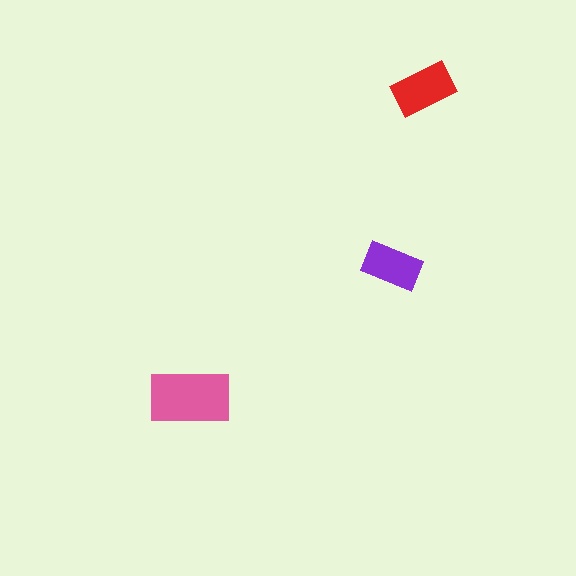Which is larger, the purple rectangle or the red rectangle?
The red one.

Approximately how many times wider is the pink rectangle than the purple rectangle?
About 1.5 times wider.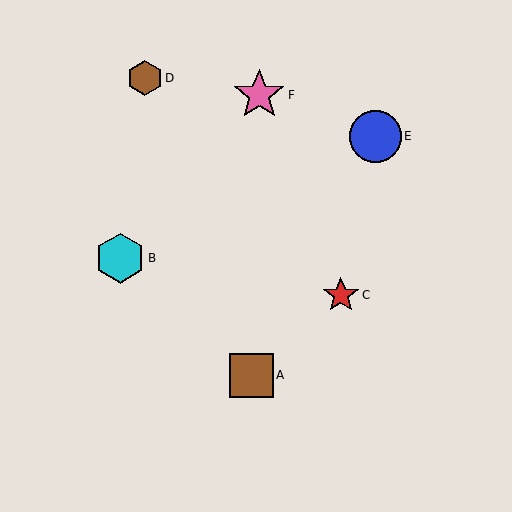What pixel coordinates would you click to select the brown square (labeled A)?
Click at (251, 375) to select the brown square A.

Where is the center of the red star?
The center of the red star is at (341, 295).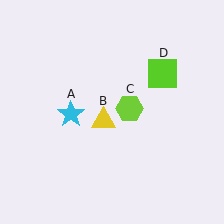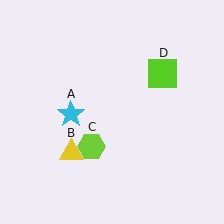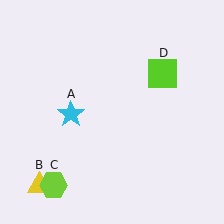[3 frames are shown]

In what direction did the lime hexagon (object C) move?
The lime hexagon (object C) moved down and to the left.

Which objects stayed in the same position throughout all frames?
Cyan star (object A) and lime square (object D) remained stationary.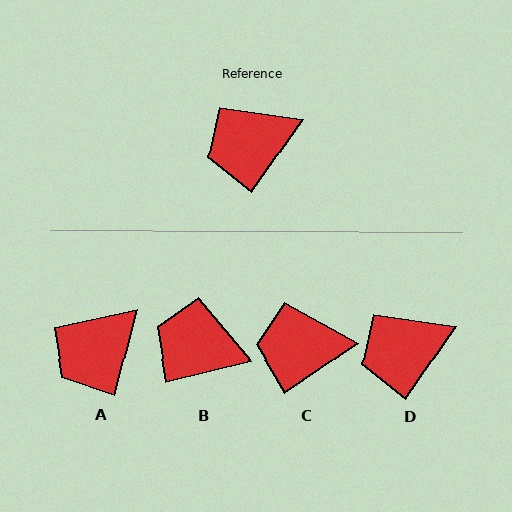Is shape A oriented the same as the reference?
No, it is off by about 20 degrees.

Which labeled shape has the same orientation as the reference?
D.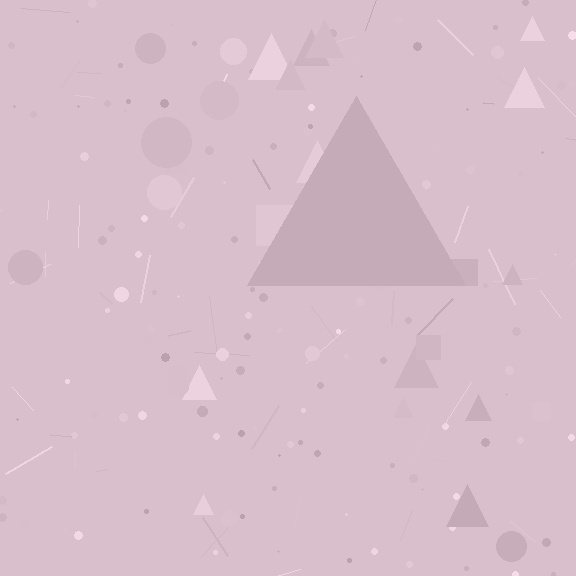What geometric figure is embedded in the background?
A triangle is embedded in the background.